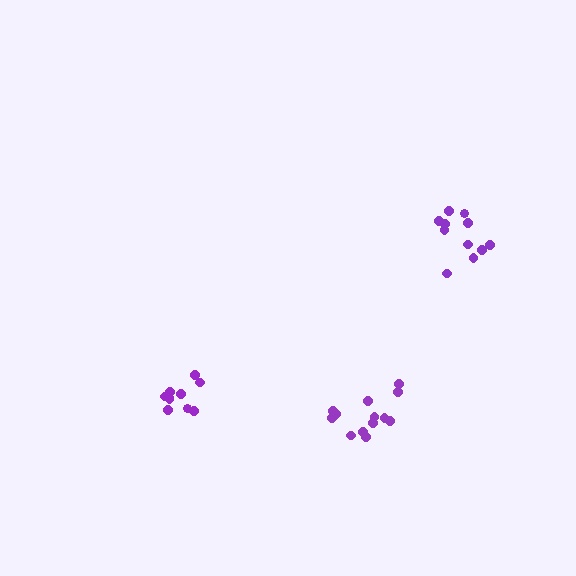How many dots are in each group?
Group 1: 11 dots, Group 2: 10 dots, Group 3: 13 dots (34 total).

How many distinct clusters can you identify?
There are 3 distinct clusters.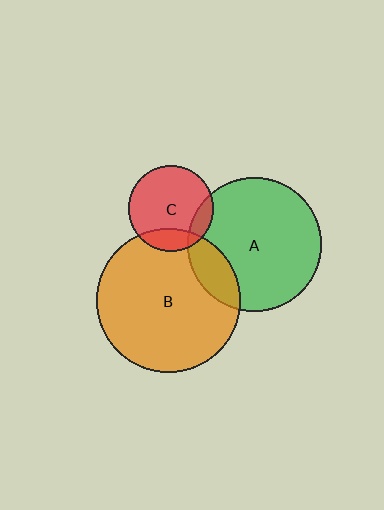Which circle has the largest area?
Circle B (orange).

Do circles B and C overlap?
Yes.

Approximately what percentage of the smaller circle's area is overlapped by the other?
Approximately 15%.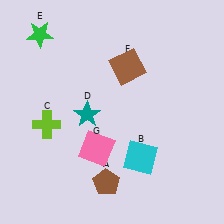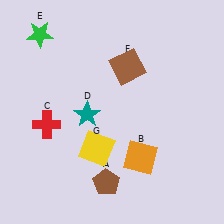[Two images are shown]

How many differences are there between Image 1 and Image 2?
There are 3 differences between the two images.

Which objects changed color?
B changed from cyan to orange. C changed from lime to red. G changed from pink to yellow.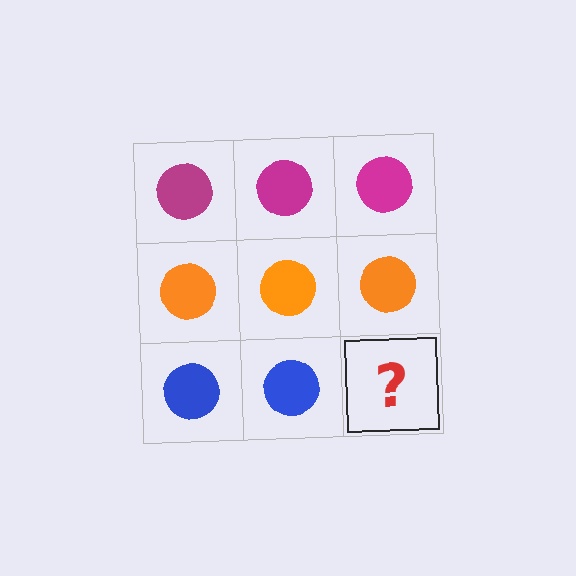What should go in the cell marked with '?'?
The missing cell should contain a blue circle.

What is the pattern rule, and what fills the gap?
The rule is that each row has a consistent color. The gap should be filled with a blue circle.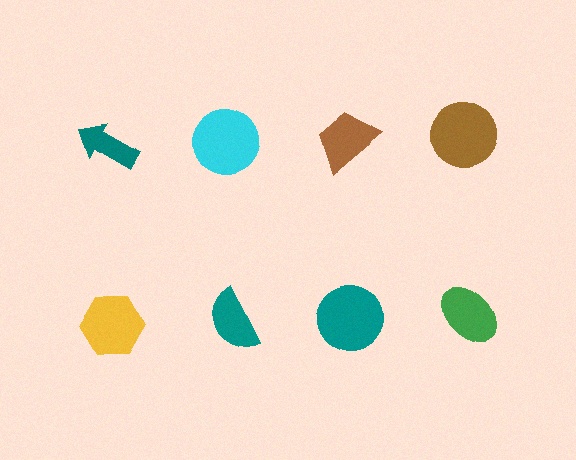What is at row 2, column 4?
A green ellipse.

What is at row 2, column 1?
A yellow hexagon.